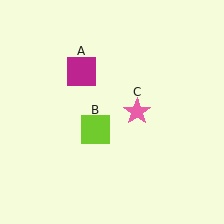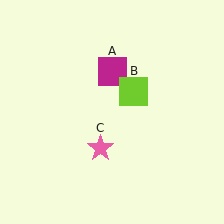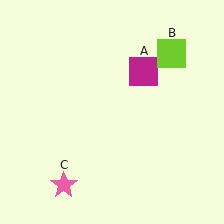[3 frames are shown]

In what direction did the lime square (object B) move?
The lime square (object B) moved up and to the right.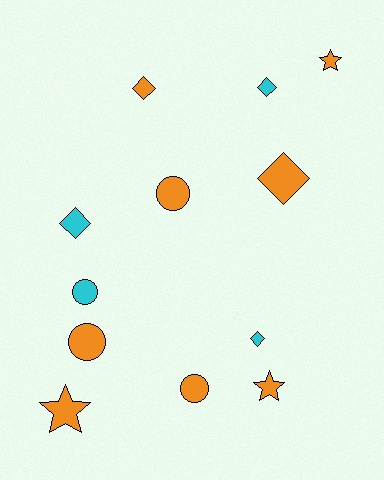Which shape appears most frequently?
Diamond, with 5 objects.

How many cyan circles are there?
There is 1 cyan circle.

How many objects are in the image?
There are 12 objects.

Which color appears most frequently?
Orange, with 8 objects.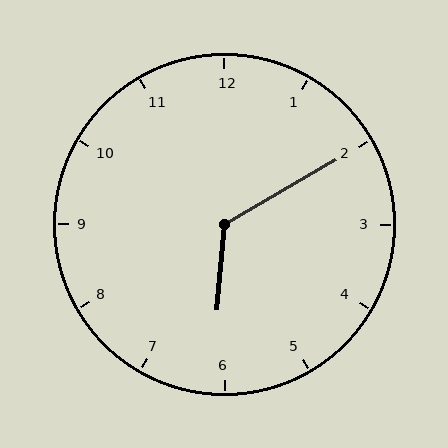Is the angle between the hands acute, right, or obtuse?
It is obtuse.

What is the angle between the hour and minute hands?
Approximately 125 degrees.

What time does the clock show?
6:10.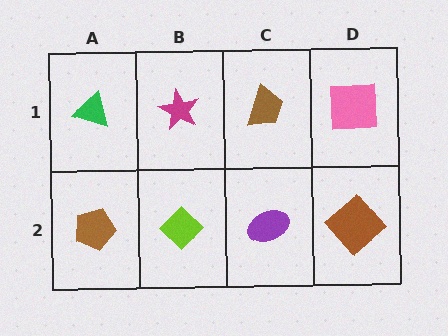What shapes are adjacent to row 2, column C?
A brown trapezoid (row 1, column C), a lime diamond (row 2, column B), a brown diamond (row 2, column D).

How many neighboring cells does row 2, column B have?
3.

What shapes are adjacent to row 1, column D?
A brown diamond (row 2, column D), a brown trapezoid (row 1, column C).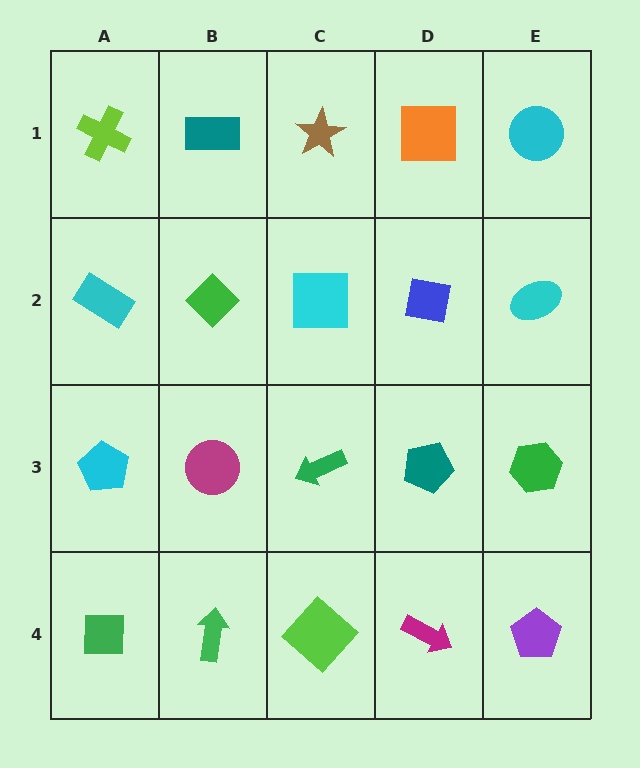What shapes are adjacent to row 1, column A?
A cyan rectangle (row 2, column A), a teal rectangle (row 1, column B).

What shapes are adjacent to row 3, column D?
A blue square (row 2, column D), a magenta arrow (row 4, column D), a green arrow (row 3, column C), a green hexagon (row 3, column E).